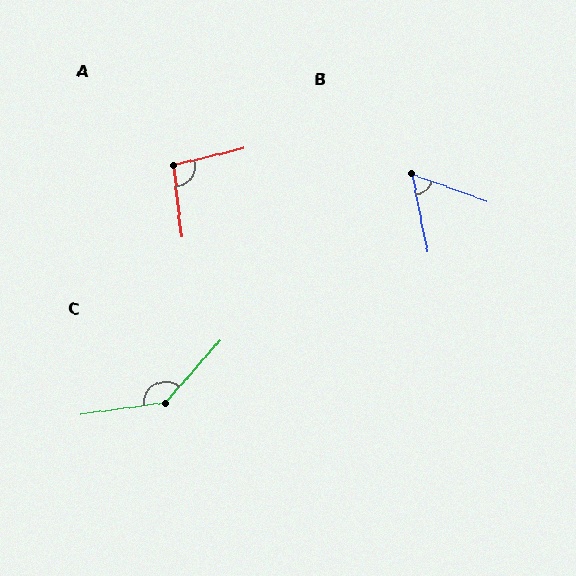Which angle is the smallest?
B, at approximately 59 degrees.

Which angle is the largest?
C, at approximately 139 degrees.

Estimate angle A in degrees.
Approximately 97 degrees.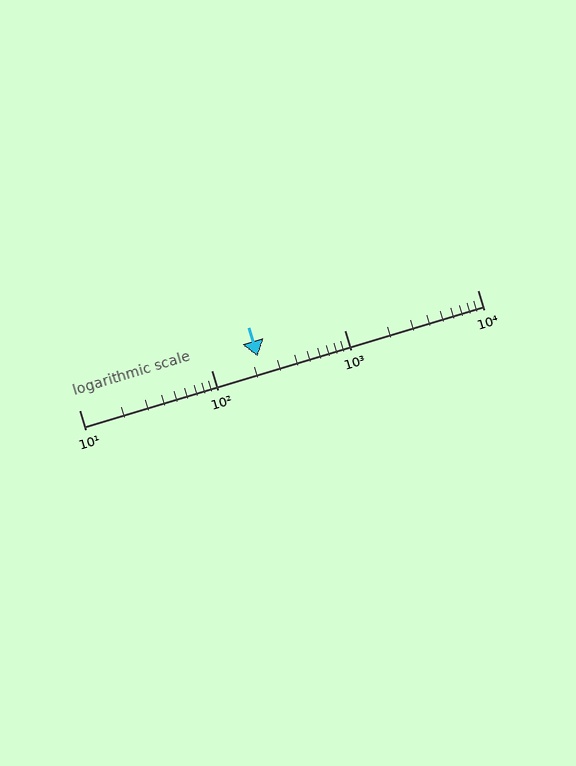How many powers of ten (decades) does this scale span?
The scale spans 3 decades, from 10 to 10000.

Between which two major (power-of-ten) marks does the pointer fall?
The pointer is between 100 and 1000.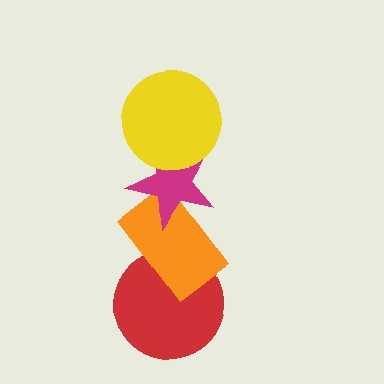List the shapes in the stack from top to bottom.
From top to bottom: the yellow circle, the magenta star, the orange rectangle, the red circle.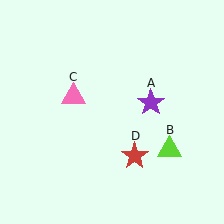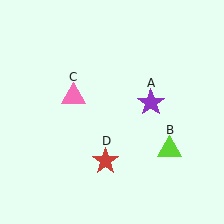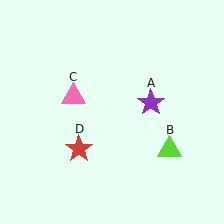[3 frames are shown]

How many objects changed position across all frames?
1 object changed position: red star (object D).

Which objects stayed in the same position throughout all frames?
Purple star (object A) and lime triangle (object B) and pink triangle (object C) remained stationary.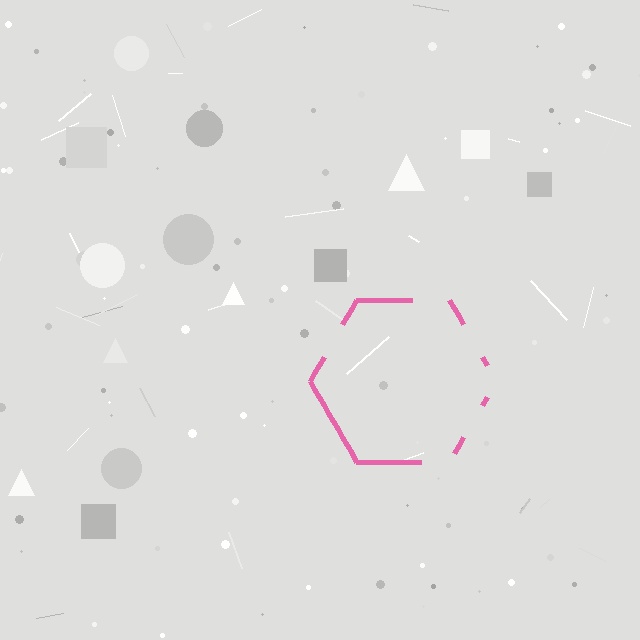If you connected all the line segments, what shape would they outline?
They would outline a hexagon.